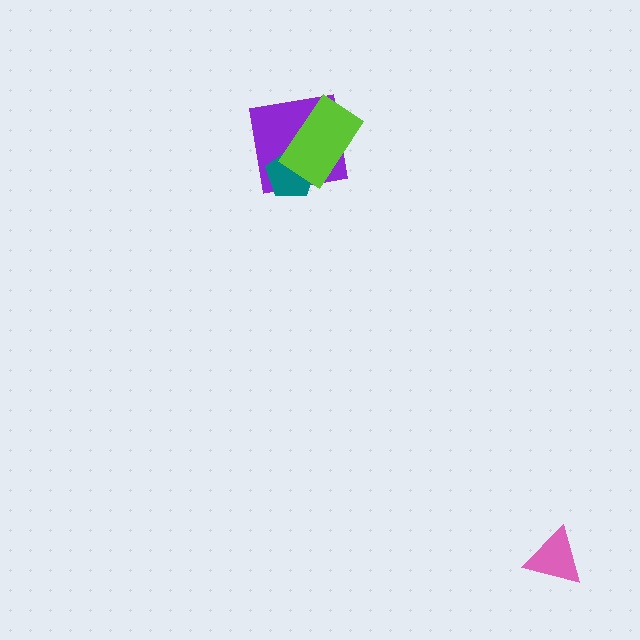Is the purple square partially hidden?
Yes, it is partially covered by another shape.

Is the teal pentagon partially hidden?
Yes, it is partially covered by another shape.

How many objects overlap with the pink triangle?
0 objects overlap with the pink triangle.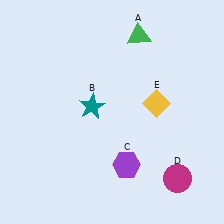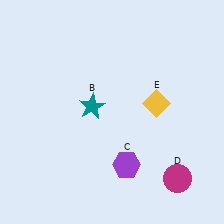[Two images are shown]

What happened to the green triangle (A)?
The green triangle (A) was removed in Image 2. It was in the top-right area of Image 1.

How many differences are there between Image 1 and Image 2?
There is 1 difference between the two images.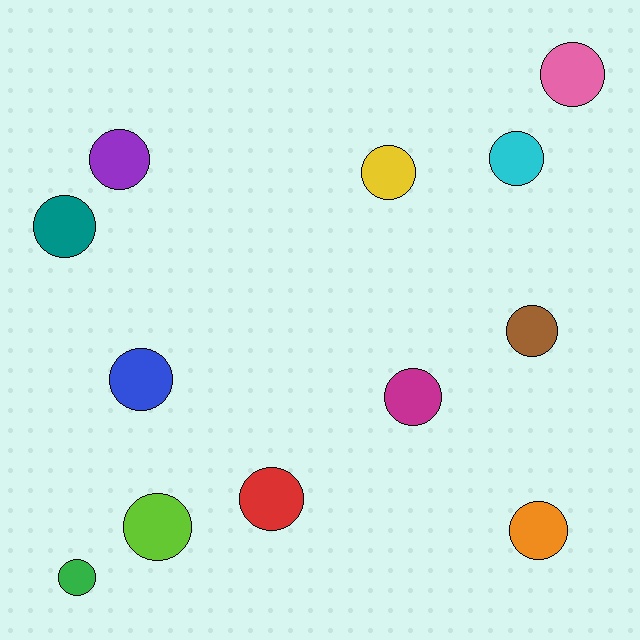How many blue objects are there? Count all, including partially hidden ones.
There is 1 blue object.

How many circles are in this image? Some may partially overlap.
There are 12 circles.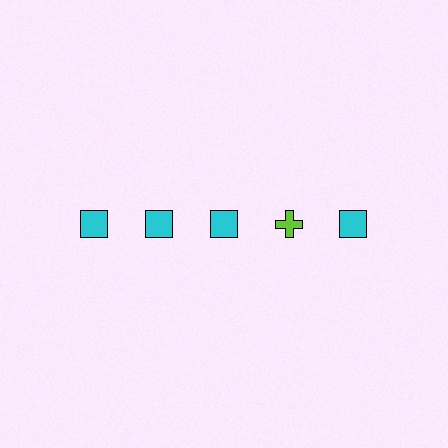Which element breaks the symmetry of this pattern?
The lime cross in the top row, second from right column breaks the symmetry. All other shapes are cyan squares.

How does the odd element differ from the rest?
It differs in both color (lime instead of cyan) and shape (cross instead of square).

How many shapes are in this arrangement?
There are 5 shapes arranged in a grid pattern.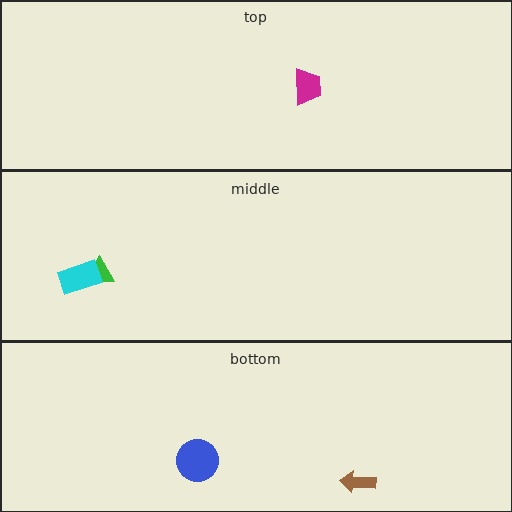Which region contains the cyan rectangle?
The middle region.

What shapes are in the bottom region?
The blue circle, the brown arrow.